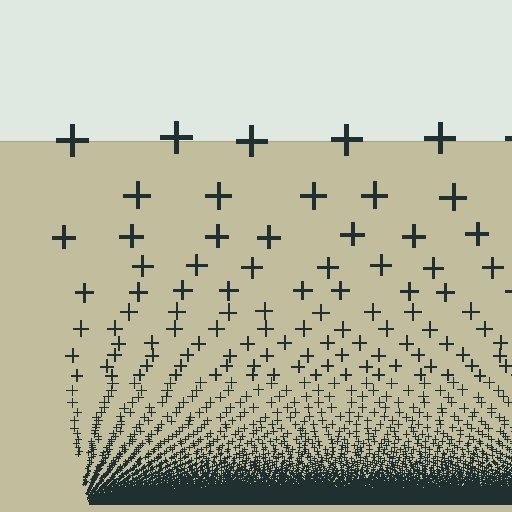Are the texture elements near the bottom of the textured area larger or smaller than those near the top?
Smaller. The gradient is inverted — elements near the bottom are smaller and denser.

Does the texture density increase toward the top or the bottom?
Density increases toward the bottom.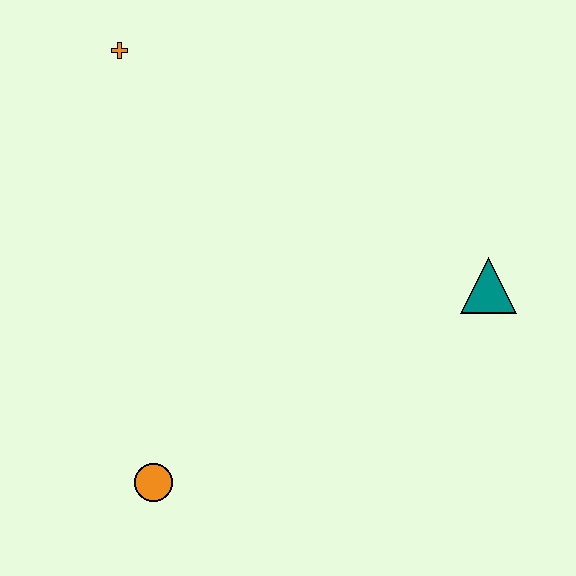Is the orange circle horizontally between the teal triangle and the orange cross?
Yes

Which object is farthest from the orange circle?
The orange cross is farthest from the orange circle.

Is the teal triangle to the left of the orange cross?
No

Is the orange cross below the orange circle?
No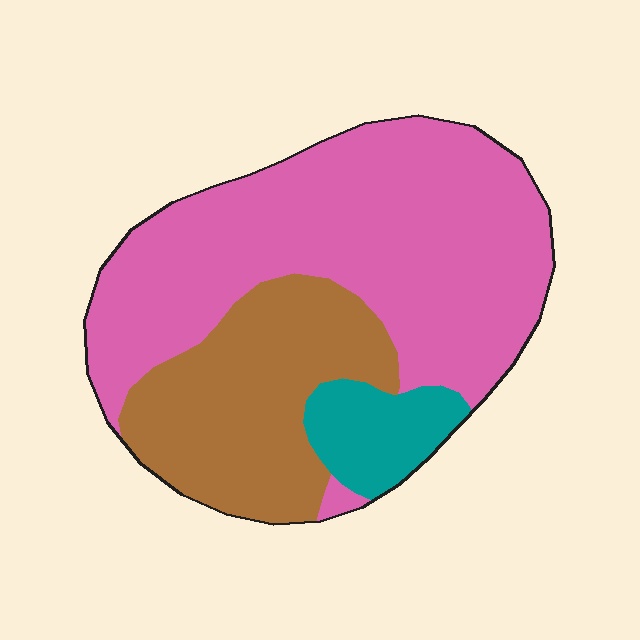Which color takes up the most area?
Pink, at roughly 60%.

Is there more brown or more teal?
Brown.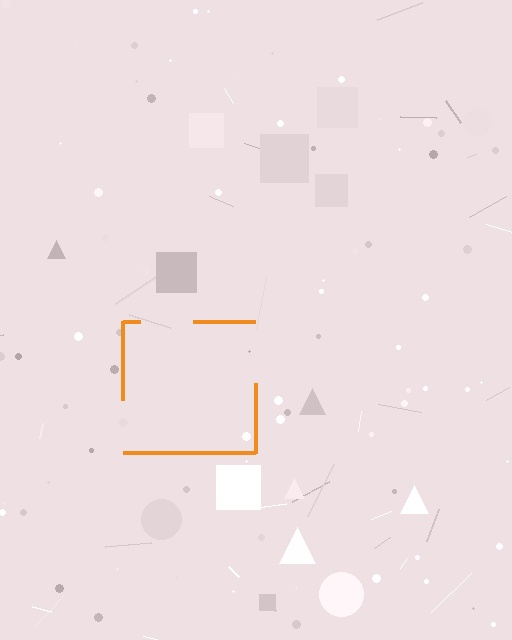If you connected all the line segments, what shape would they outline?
They would outline a square.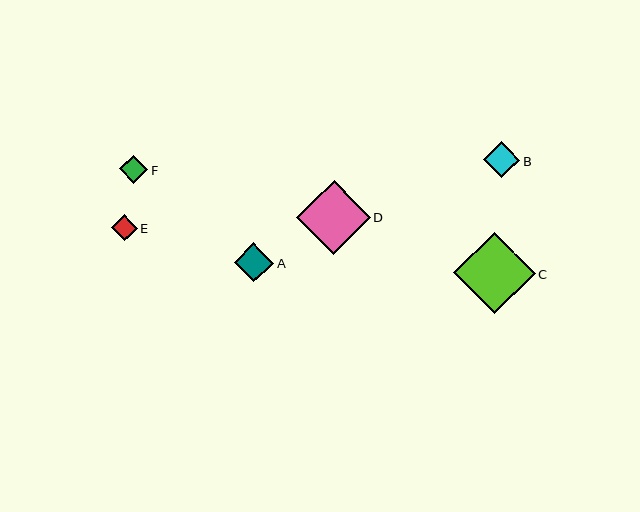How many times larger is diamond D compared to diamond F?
Diamond D is approximately 2.6 times the size of diamond F.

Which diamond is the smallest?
Diamond E is the smallest with a size of approximately 26 pixels.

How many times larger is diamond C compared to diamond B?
Diamond C is approximately 2.2 times the size of diamond B.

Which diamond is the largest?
Diamond C is the largest with a size of approximately 81 pixels.